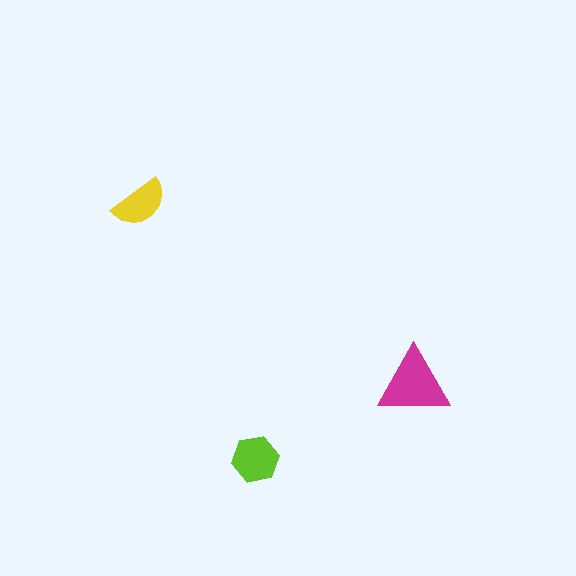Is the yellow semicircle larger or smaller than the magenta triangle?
Smaller.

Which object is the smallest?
The yellow semicircle.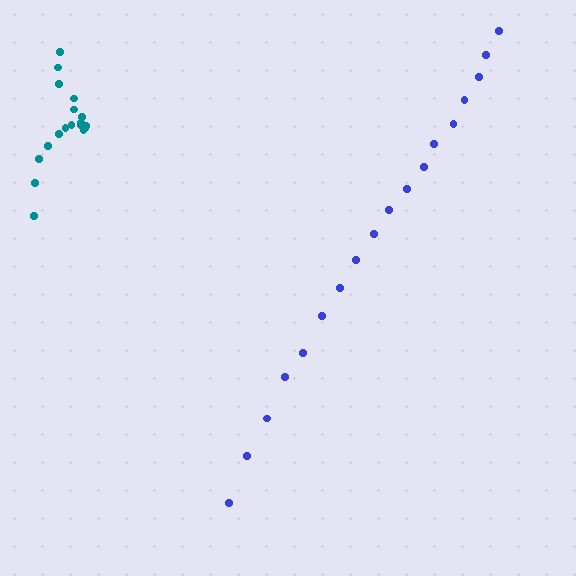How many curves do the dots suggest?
There are 2 distinct paths.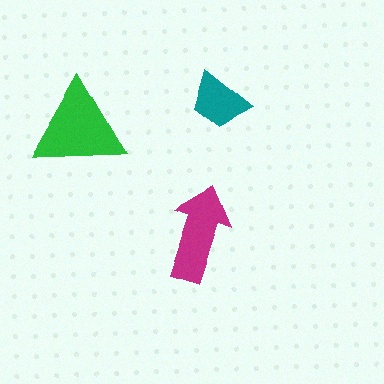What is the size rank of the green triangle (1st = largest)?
1st.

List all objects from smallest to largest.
The teal trapezoid, the magenta arrow, the green triangle.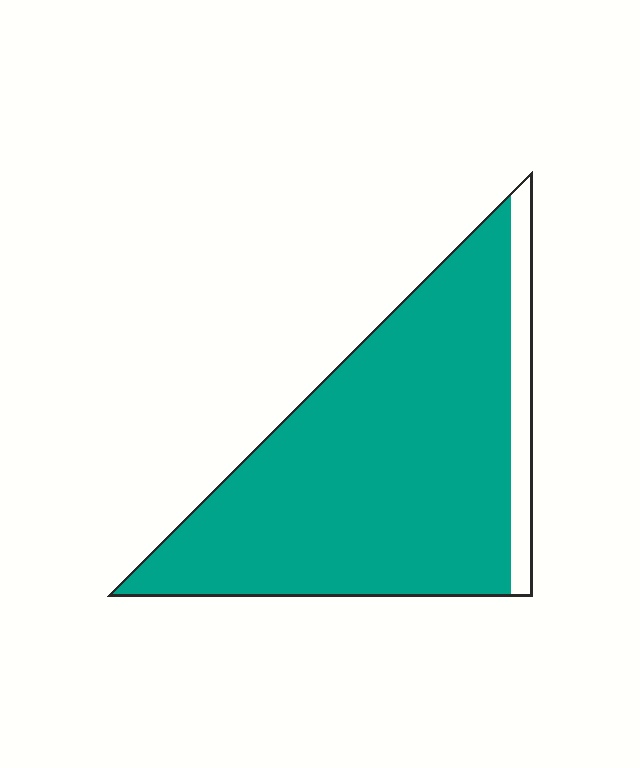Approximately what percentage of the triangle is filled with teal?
Approximately 90%.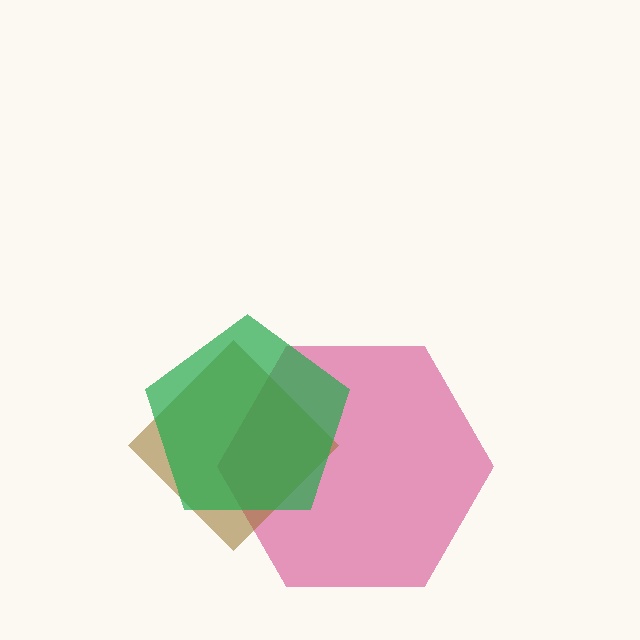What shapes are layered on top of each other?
The layered shapes are: a pink hexagon, a brown diamond, a green pentagon.